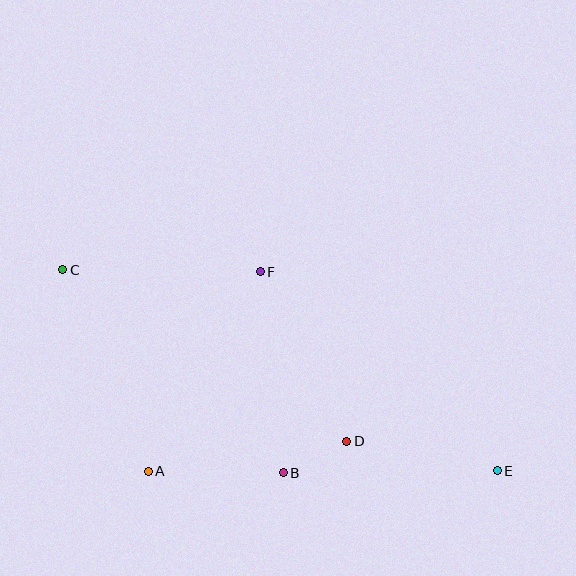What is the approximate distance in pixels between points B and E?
The distance between B and E is approximately 214 pixels.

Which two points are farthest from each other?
Points C and E are farthest from each other.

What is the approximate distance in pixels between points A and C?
The distance between A and C is approximately 219 pixels.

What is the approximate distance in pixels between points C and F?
The distance between C and F is approximately 197 pixels.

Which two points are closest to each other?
Points B and D are closest to each other.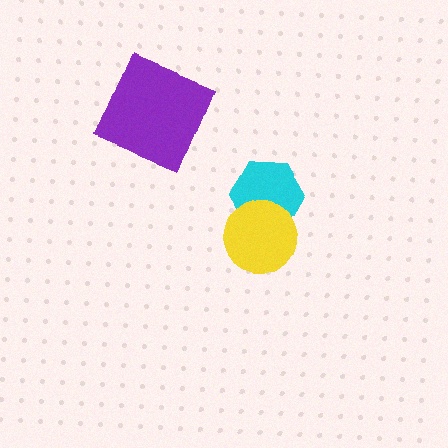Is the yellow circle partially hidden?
No, no other shape covers it.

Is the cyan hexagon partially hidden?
Yes, it is partially covered by another shape.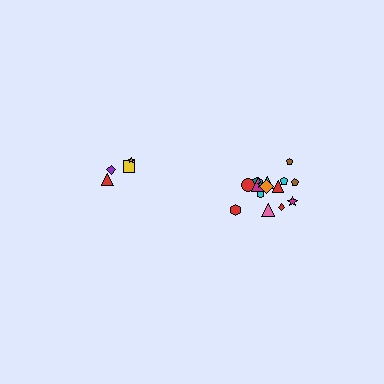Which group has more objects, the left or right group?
The right group.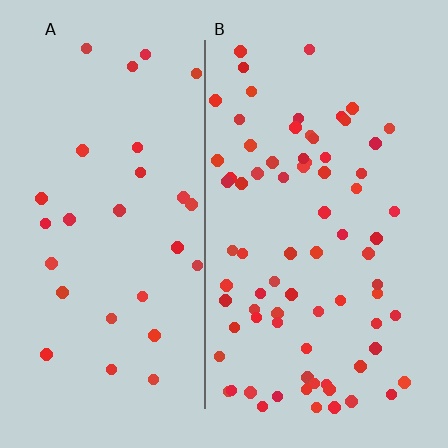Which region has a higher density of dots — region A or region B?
B (the right).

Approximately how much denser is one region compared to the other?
Approximately 2.6× — region B over region A.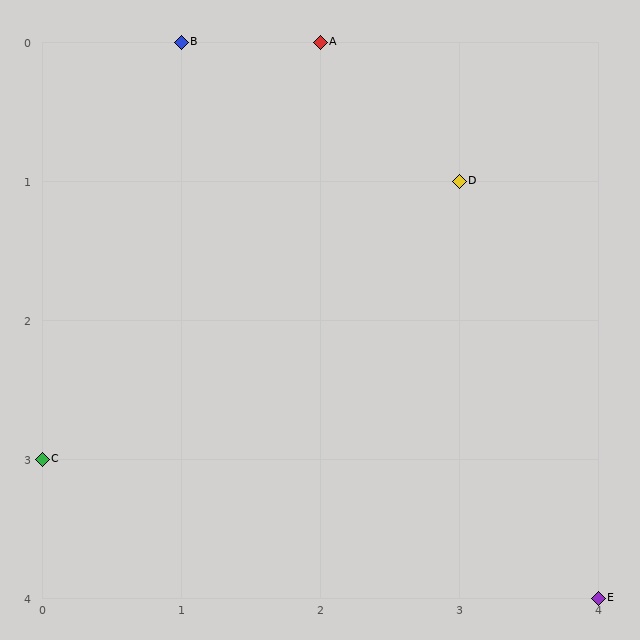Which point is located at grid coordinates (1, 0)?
Point B is at (1, 0).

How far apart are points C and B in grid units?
Points C and B are 1 column and 3 rows apart (about 3.2 grid units diagonally).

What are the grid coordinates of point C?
Point C is at grid coordinates (0, 3).